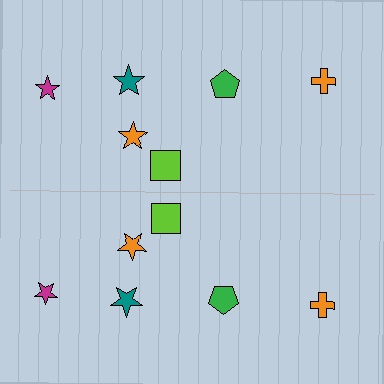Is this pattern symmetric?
Yes, this pattern has bilateral (reflection) symmetry.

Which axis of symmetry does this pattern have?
The pattern has a horizontal axis of symmetry running through the center of the image.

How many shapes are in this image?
There are 12 shapes in this image.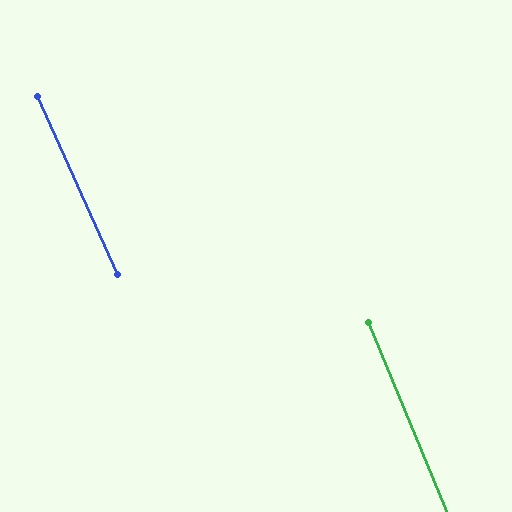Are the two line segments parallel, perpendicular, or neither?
Parallel — their directions differ by only 1.6°.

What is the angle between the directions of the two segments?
Approximately 2 degrees.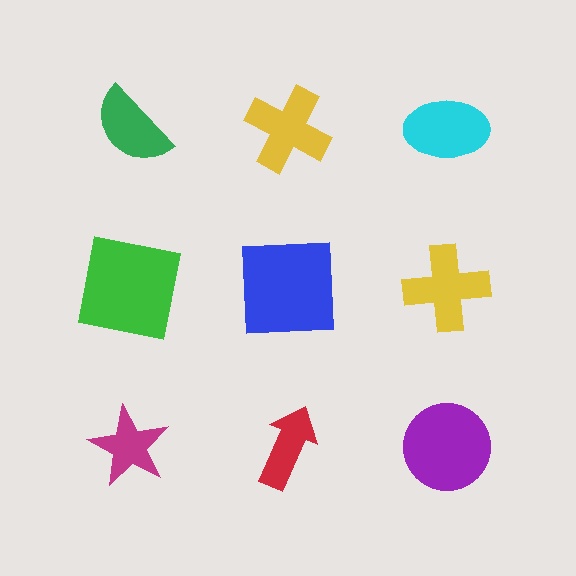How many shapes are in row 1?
3 shapes.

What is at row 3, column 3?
A purple circle.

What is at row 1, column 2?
A yellow cross.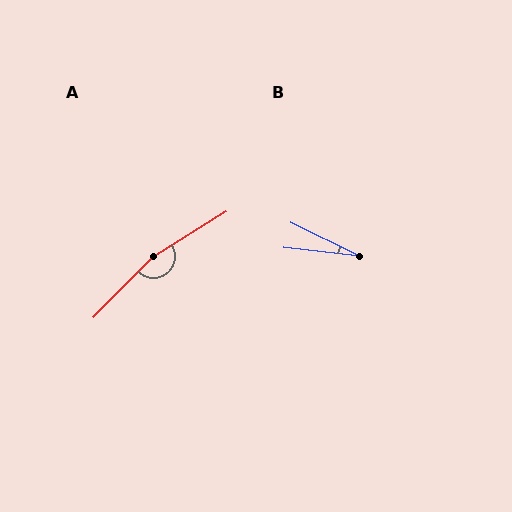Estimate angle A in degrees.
Approximately 166 degrees.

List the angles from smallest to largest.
B (20°), A (166°).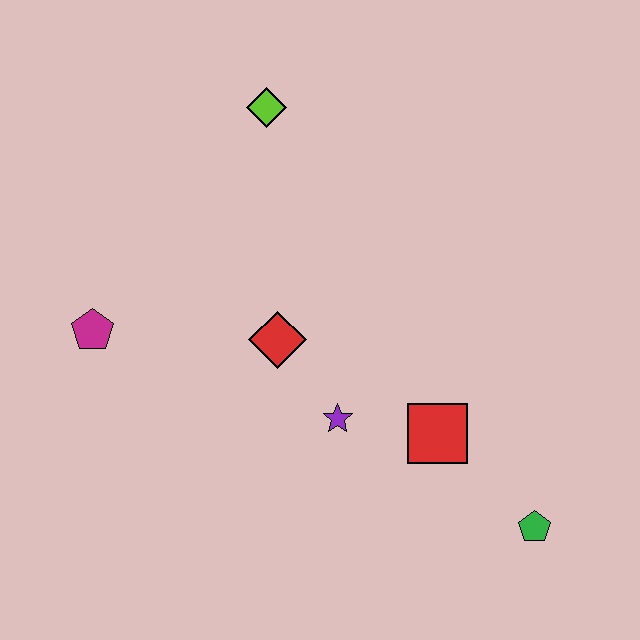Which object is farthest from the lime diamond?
The green pentagon is farthest from the lime diamond.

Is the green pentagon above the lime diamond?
No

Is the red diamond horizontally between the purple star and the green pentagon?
No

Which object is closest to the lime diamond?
The red diamond is closest to the lime diamond.